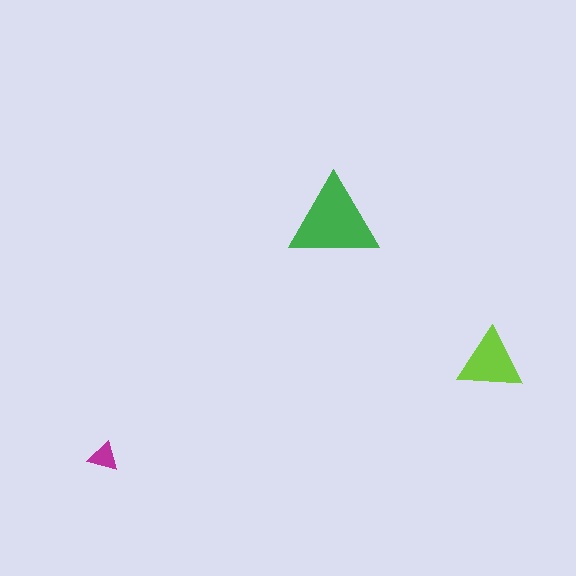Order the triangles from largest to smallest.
the green one, the lime one, the magenta one.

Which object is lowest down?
The magenta triangle is bottommost.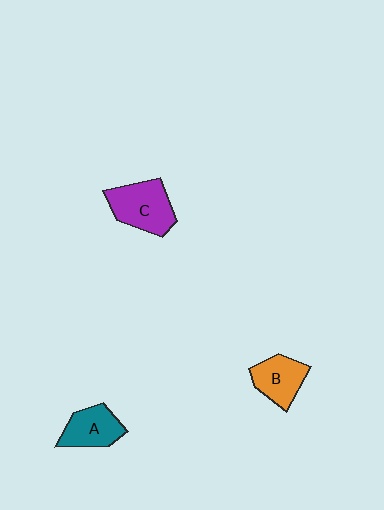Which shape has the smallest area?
Shape B (orange).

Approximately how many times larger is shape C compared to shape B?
Approximately 1.3 times.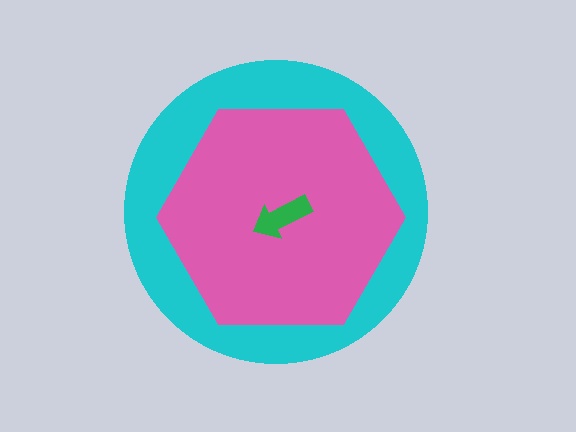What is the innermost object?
The green arrow.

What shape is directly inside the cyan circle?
The pink hexagon.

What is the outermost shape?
The cyan circle.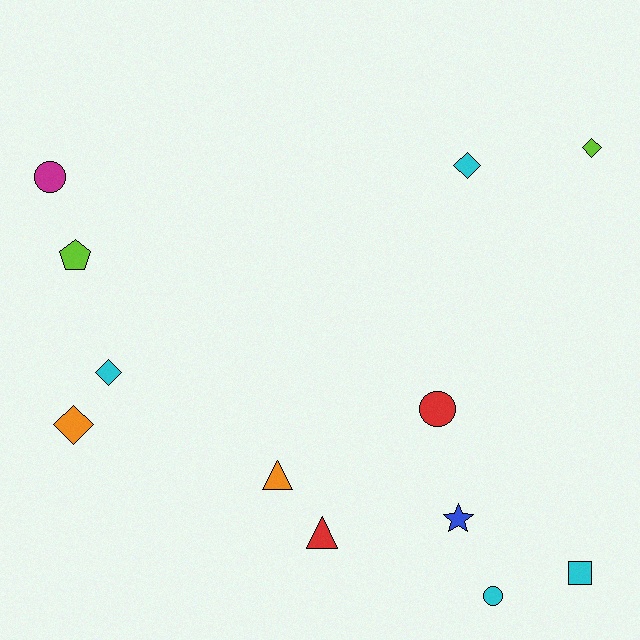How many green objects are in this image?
There are no green objects.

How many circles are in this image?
There are 3 circles.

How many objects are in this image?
There are 12 objects.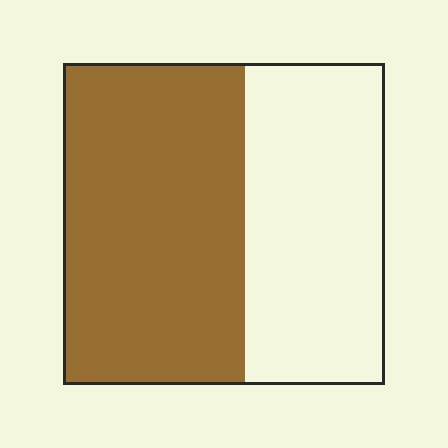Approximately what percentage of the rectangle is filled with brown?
Approximately 55%.